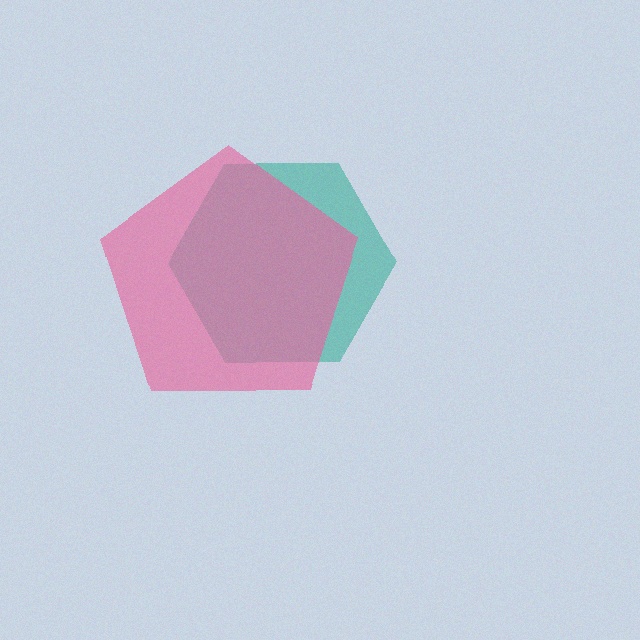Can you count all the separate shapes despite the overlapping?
Yes, there are 2 separate shapes.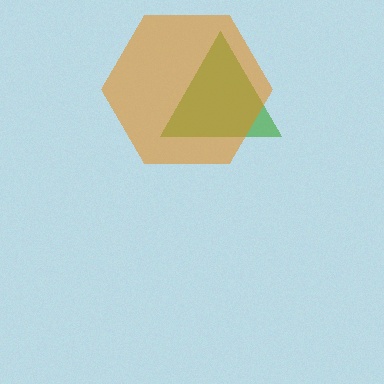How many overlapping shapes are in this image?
There are 2 overlapping shapes in the image.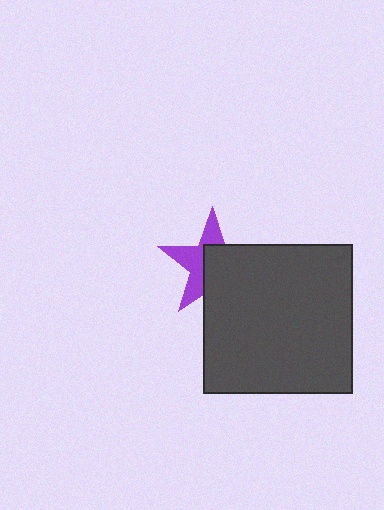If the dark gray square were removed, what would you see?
You would see the complete purple star.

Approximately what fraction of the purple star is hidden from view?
Roughly 54% of the purple star is hidden behind the dark gray square.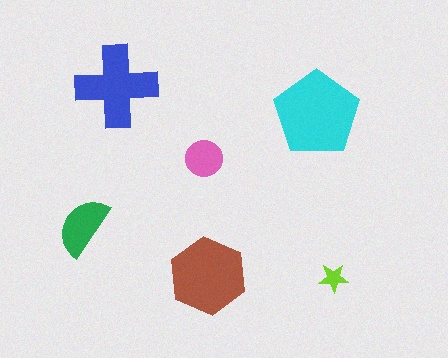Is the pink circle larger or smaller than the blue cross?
Smaller.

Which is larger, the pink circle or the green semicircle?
The green semicircle.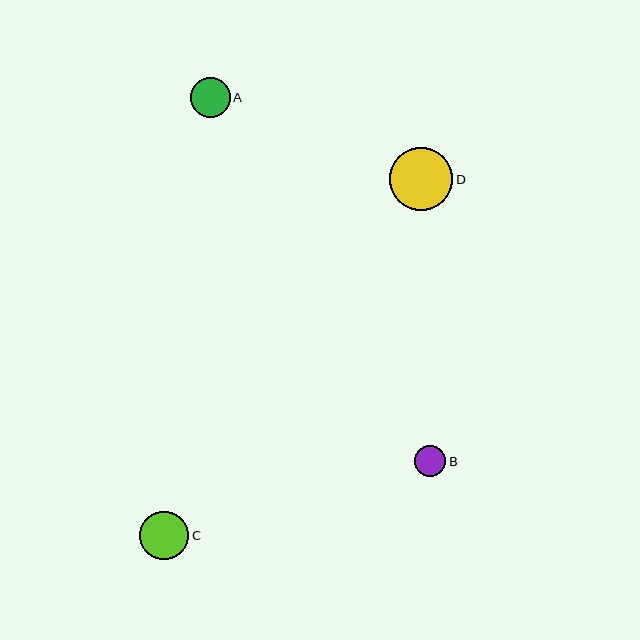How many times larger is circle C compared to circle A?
Circle C is approximately 1.2 times the size of circle A.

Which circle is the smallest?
Circle B is the smallest with a size of approximately 32 pixels.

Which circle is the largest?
Circle D is the largest with a size of approximately 63 pixels.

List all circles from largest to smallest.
From largest to smallest: D, C, A, B.